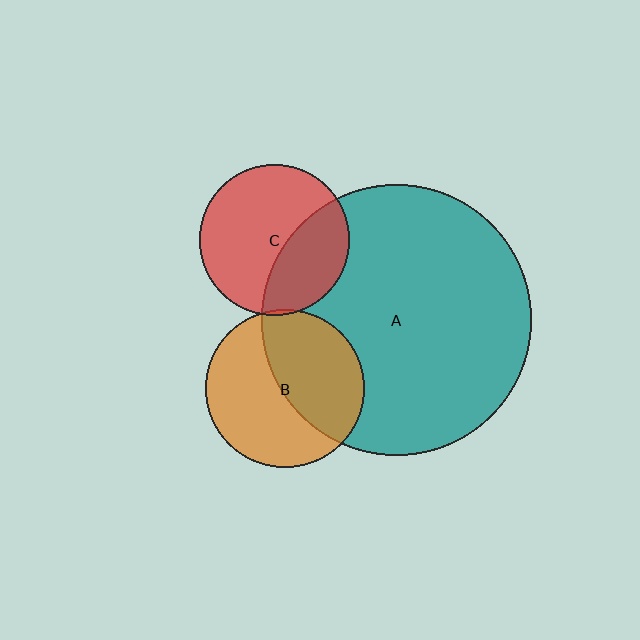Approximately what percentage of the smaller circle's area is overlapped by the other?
Approximately 45%.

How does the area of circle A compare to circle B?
Approximately 2.9 times.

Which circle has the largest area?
Circle A (teal).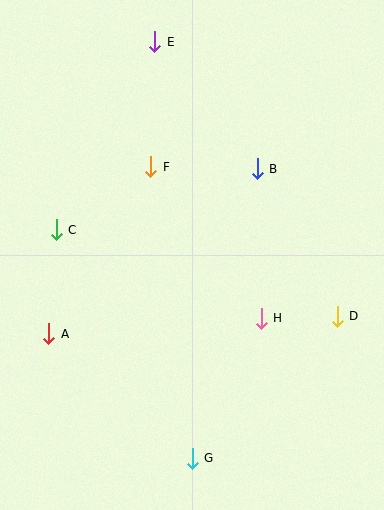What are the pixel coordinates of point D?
Point D is at (337, 316).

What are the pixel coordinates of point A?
Point A is at (49, 334).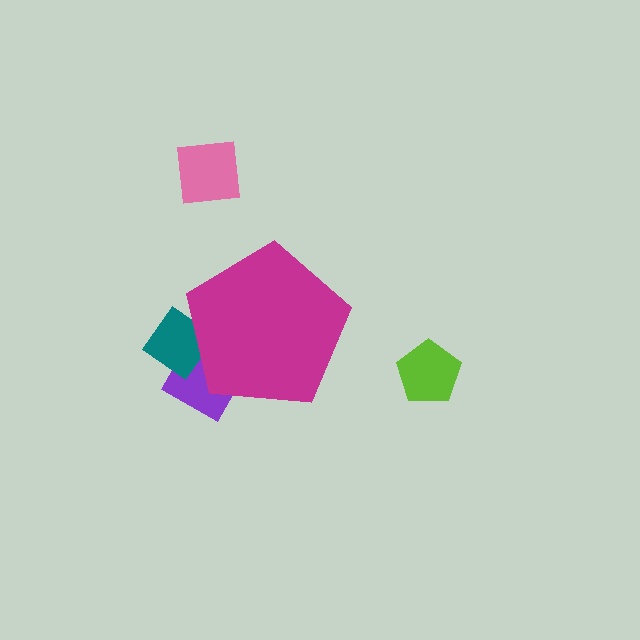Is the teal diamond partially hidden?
Yes, the teal diamond is partially hidden behind the magenta pentagon.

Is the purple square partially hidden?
Yes, the purple square is partially hidden behind the magenta pentagon.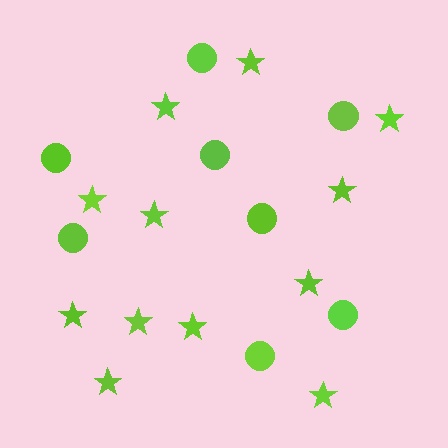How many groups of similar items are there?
There are 2 groups: one group of stars (12) and one group of circles (8).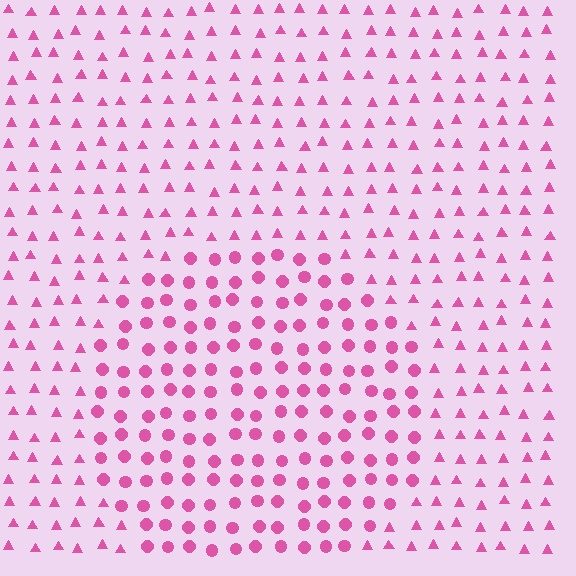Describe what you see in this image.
The image is filled with small pink elements arranged in a uniform grid. A circle-shaped region contains circles, while the surrounding area contains triangles. The boundary is defined purely by the change in element shape.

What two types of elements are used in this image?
The image uses circles inside the circle region and triangles outside it.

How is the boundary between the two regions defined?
The boundary is defined by a change in element shape: circles inside vs. triangles outside. All elements share the same color and spacing.